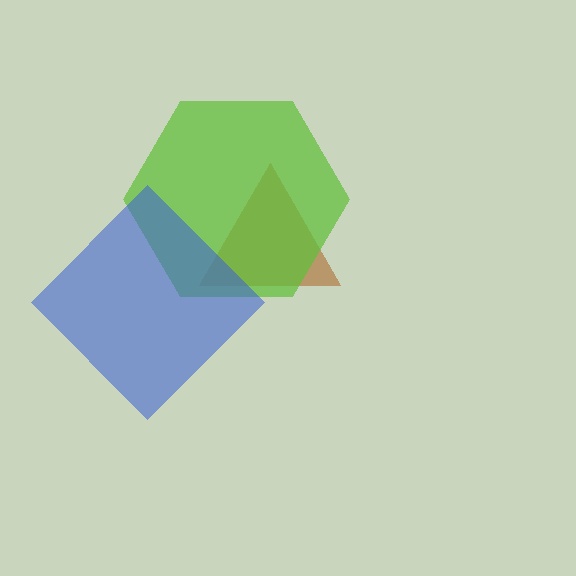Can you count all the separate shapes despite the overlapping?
Yes, there are 3 separate shapes.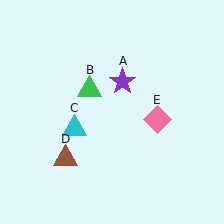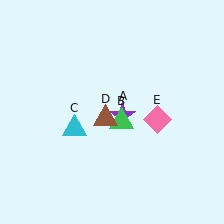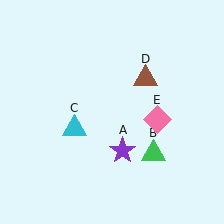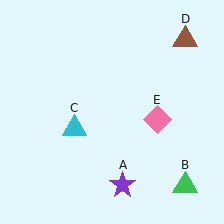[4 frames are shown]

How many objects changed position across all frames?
3 objects changed position: purple star (object A), green triangle (object B), brown triangle (object D).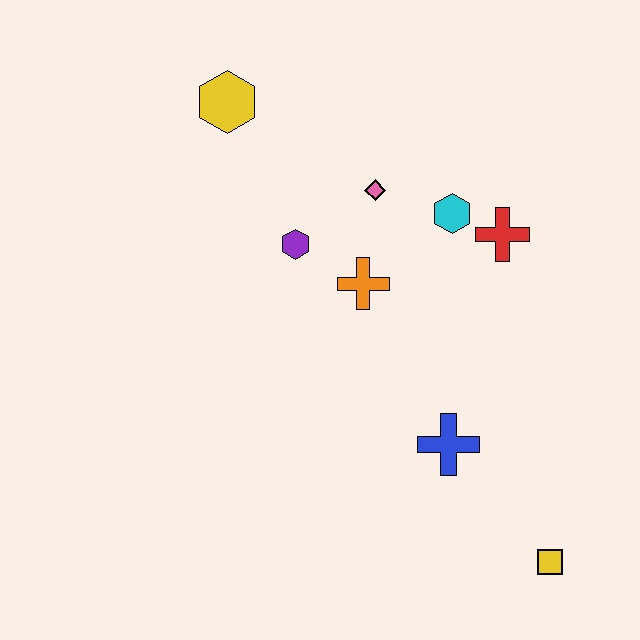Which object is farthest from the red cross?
The yellow square is farthest from the red cross.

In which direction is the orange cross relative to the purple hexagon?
The orange cross is to the right of the purple hexagon.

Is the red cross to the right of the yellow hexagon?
Yes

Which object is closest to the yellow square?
The blue cross is closest to the yellow square.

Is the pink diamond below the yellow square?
No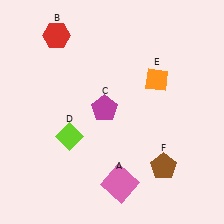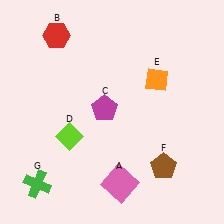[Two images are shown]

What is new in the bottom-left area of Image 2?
A green cross (G) was added in the bottom-left area of Image 2.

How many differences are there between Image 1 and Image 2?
There is 1 difference between the two images.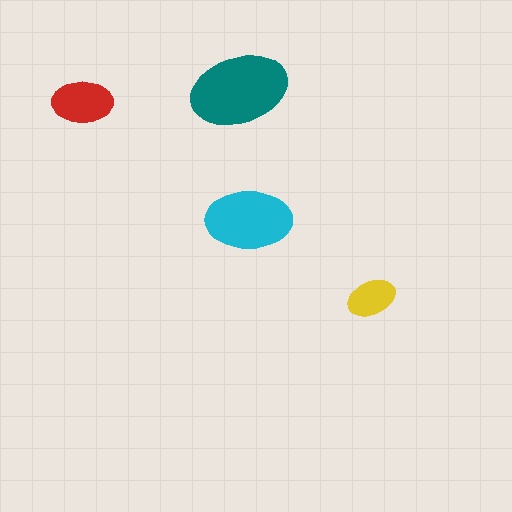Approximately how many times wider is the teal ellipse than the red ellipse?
About 1.5 times wider.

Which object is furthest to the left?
The red ellipse is leftmost.